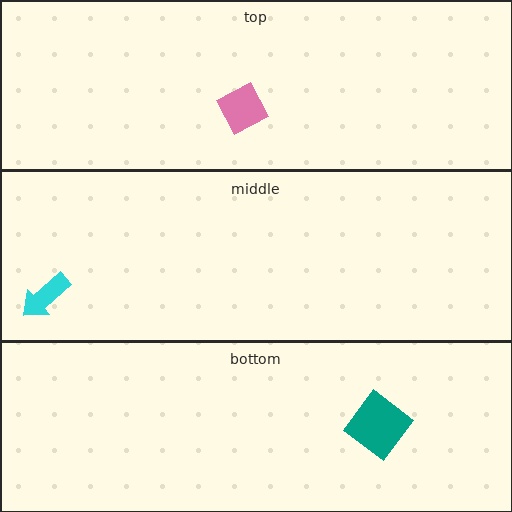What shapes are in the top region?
The pink diamond.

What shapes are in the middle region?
The cyan arrow.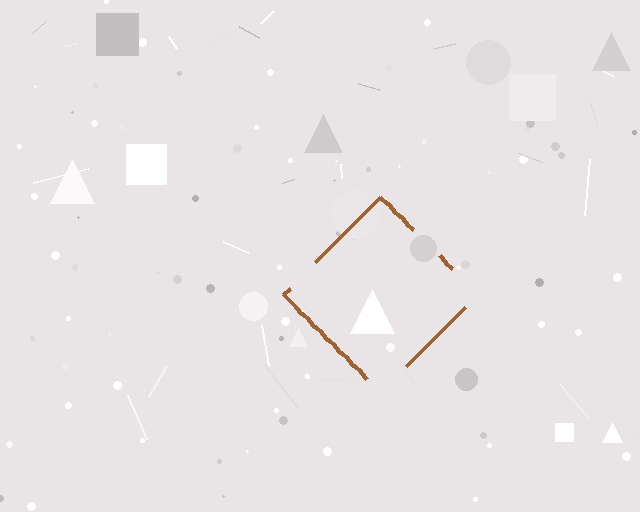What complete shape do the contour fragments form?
The contour fragments form a diamond.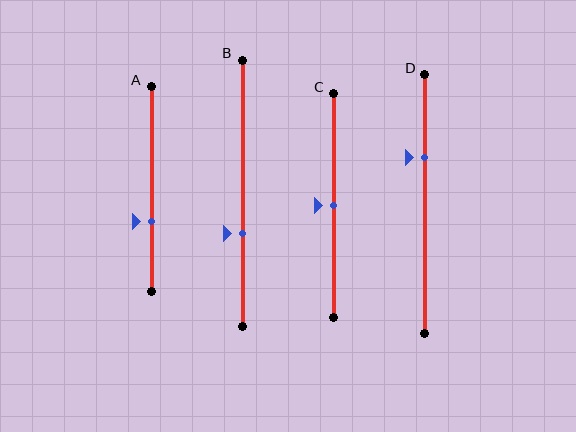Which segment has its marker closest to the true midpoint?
Segment C has its marker closest to the true midpoint.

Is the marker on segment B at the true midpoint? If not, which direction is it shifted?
No, the marker on segment B is shifted downward by about 15% of the segment length.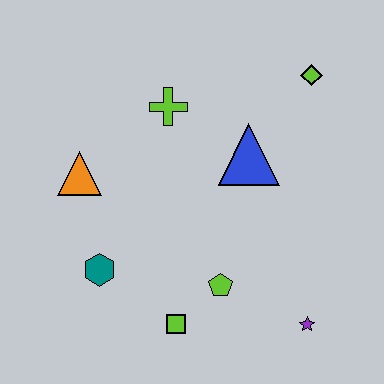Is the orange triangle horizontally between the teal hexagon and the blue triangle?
No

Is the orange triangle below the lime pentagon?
No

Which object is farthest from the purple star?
The orange triangle is farthest from the purple star.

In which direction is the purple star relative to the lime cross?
The purple star is below the lime cross.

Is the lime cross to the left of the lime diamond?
Yes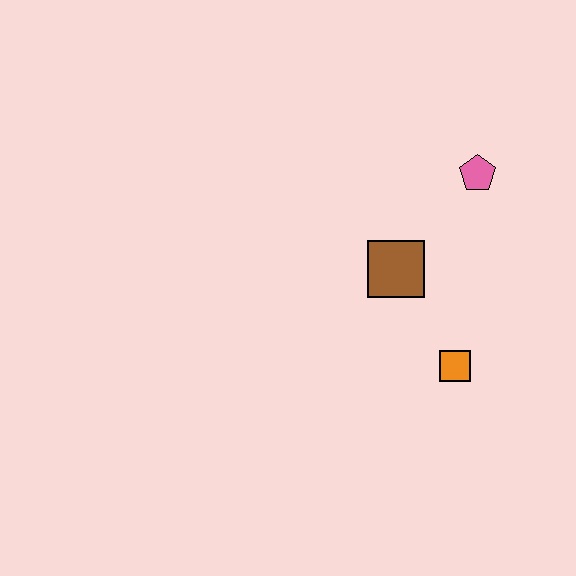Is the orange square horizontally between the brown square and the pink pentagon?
Yes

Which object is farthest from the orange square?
The pink pentagon is farthest from the orange square.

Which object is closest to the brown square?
The orange square is closest to the brown square.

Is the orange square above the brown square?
No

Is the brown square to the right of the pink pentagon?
No